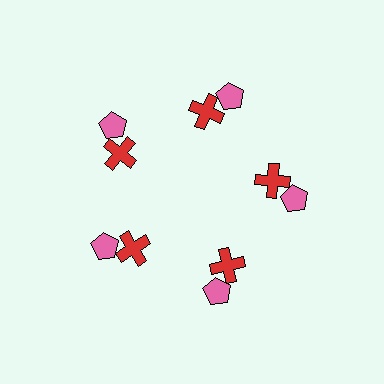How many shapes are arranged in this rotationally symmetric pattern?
There are 10 shapes, arranged in 5 groups of 2.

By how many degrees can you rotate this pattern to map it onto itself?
The pattern maps onto itself every 72 degrees of rotation.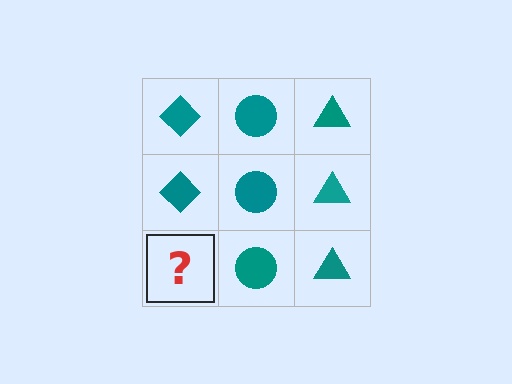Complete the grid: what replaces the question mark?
The question mark should be replaced with a teal diamond.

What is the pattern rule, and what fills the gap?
The rule is that each column has a consistent shape. The gap should be filled with a teal diamond.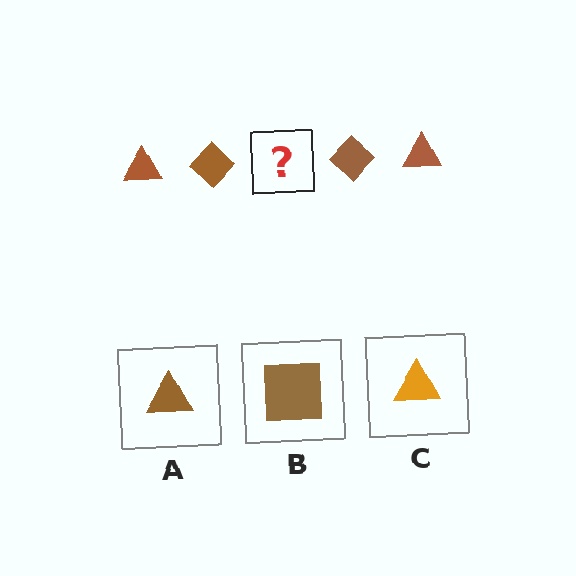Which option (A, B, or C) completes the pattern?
A.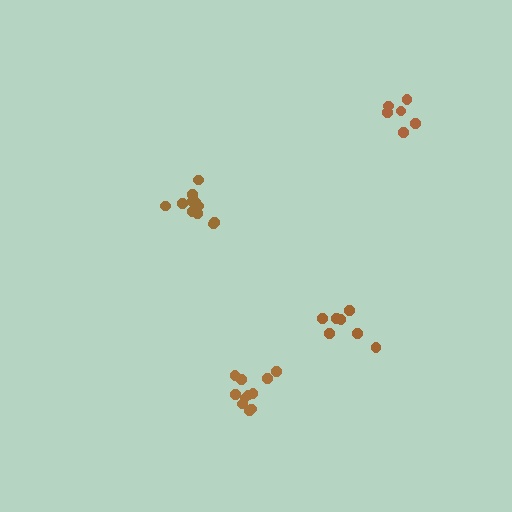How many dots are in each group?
Group 1: 6 dots, Group 2: 11 dots, Group 3: 7 dots, Group 4: 11 dots (35 total).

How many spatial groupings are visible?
There are 4 spatial groupings.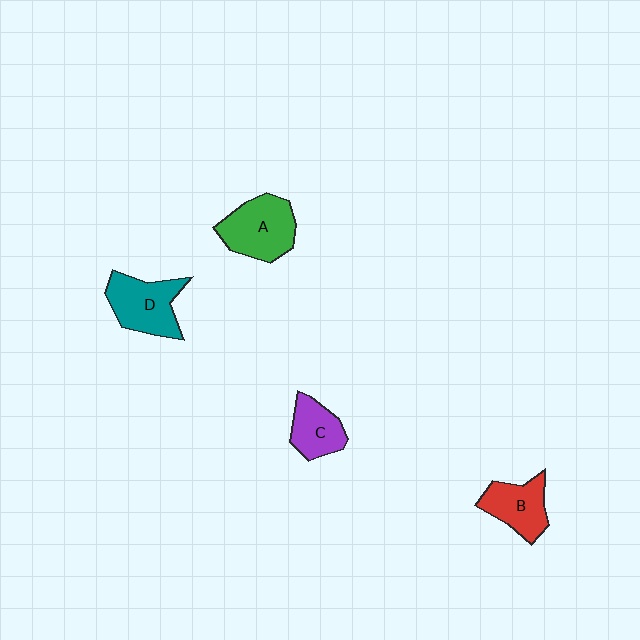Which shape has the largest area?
Shape A (green).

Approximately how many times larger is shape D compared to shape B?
Approximately 1.2 times.